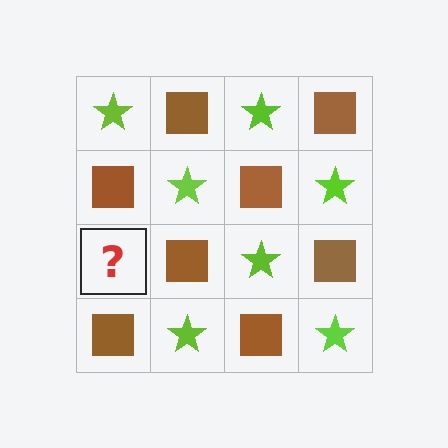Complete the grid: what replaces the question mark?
The question mark should be replaced with a lime star.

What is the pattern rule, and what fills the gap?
The rule is that it alternates lime star and brown square in a checkerboard pattern. The gap should be filled with a lime star.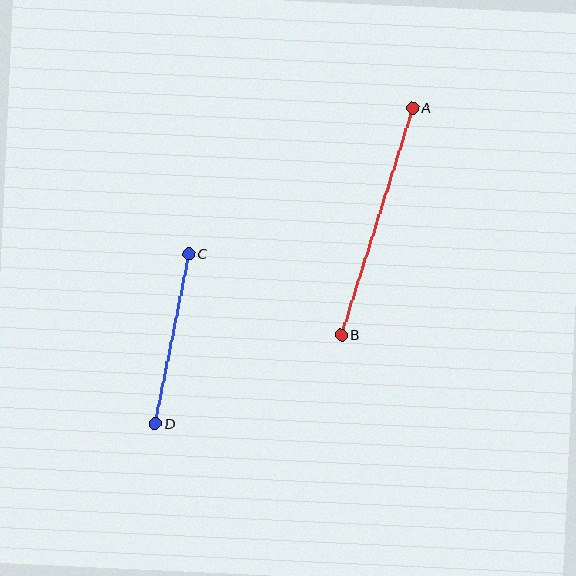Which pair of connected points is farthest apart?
Points A and B are farthest apart.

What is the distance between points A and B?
The distance is approximately 238 pixels.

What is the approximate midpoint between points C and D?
The midpoint is at approximately (172, 338) pixels.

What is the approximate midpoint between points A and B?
The midpoint is at approximately (377, 221) pixels.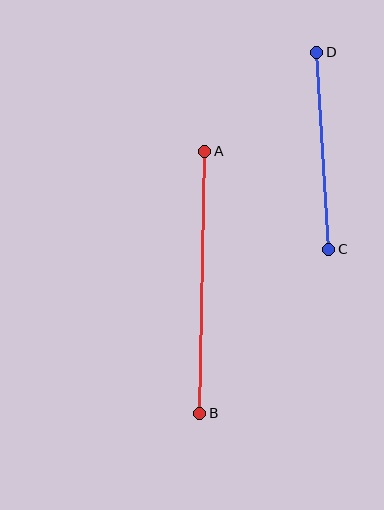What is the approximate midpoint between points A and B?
The midpoint is at approximately (202, 282) pixels.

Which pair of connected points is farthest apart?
Points A and B are farthest apart.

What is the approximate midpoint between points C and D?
The midpoint is at approximately (323, 151) pixels.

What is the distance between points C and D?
The distance is approximately 197 pixels.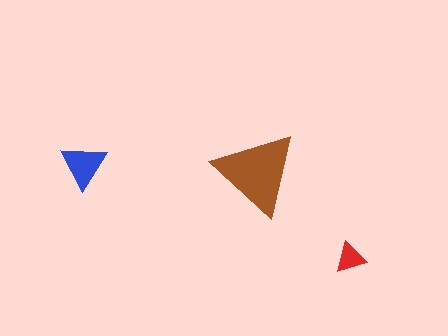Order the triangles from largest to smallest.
the brown one, the blue one, the red one.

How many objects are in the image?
There are 3 objects in the image.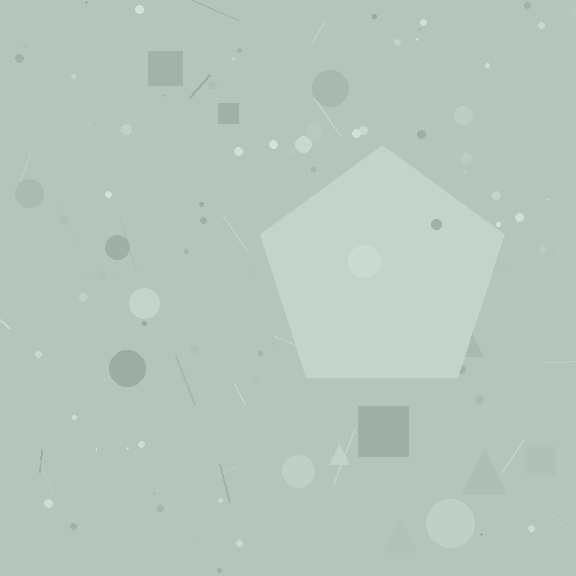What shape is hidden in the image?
A pentagon is hidden in the image.